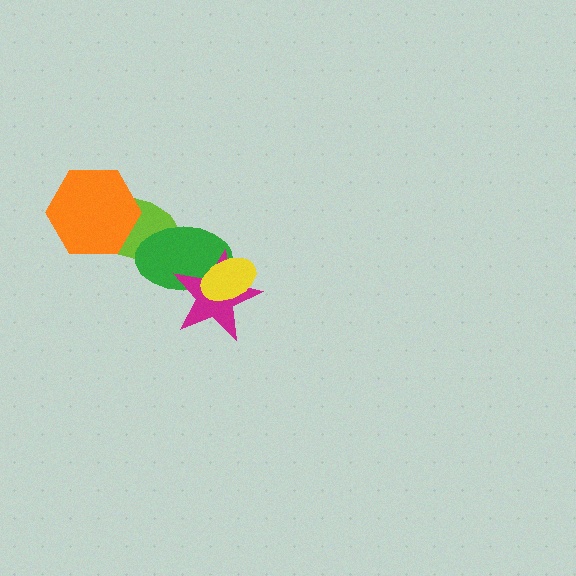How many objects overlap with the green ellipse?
3 objects overlap with the green ellipse.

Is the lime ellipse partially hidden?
Yes, it is partially covered by another shape.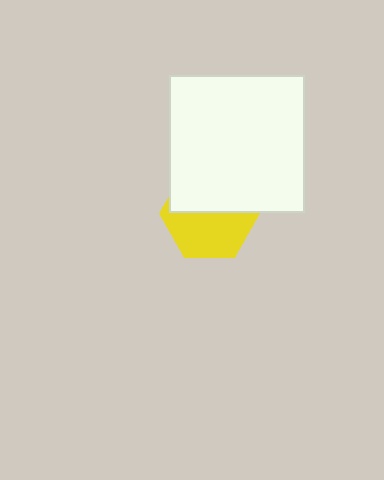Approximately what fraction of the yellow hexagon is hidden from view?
Roughly 48% of the yellow hexagon is hidden behind the white rectangle.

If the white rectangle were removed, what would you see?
You would see the complete yellow hexagon.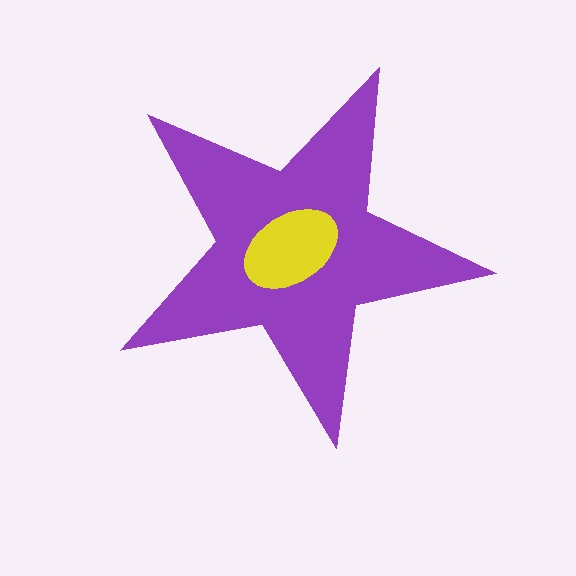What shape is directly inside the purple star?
The yellow ellipse.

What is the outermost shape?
The purple star.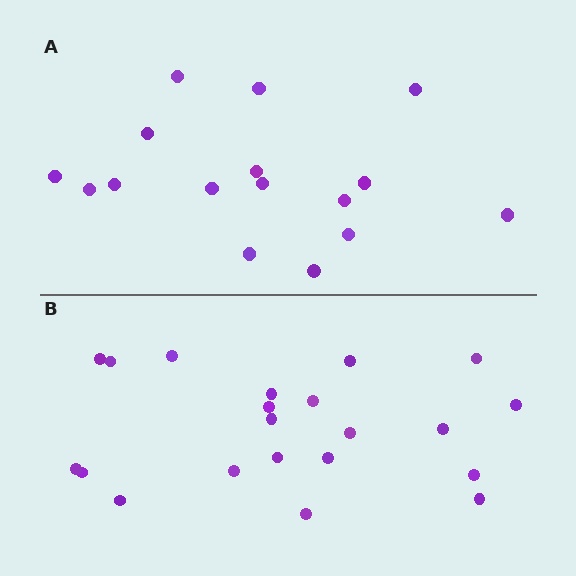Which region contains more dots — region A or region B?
Region B (the bottom region) has more dots.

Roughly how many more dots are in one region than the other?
Region B has about 5 more dots than region A.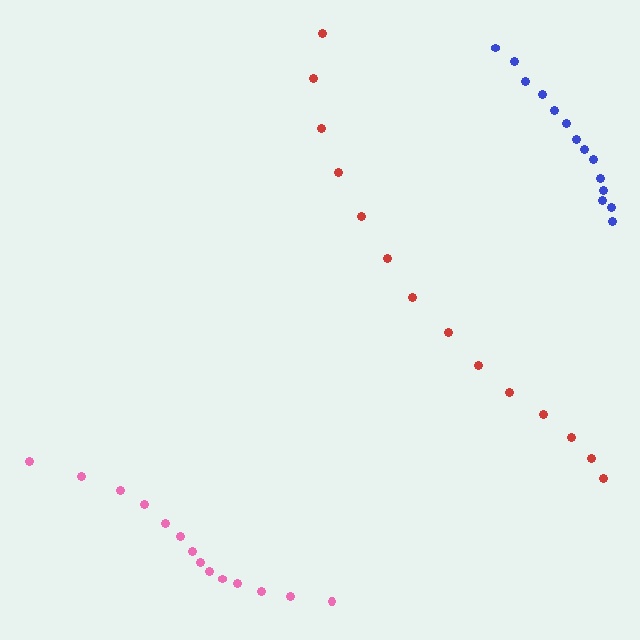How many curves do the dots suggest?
There are 3 distinct paths.